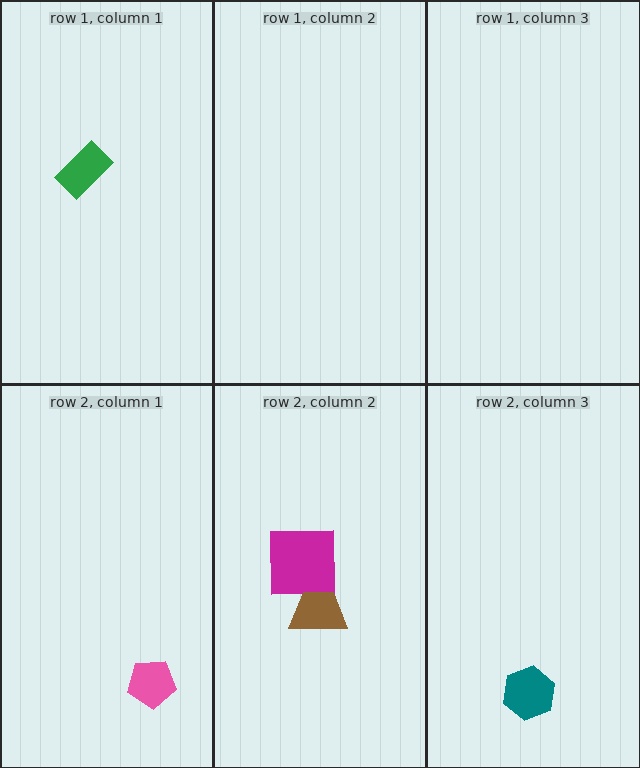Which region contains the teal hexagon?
The row 2, column 3 region.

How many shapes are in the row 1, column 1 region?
1.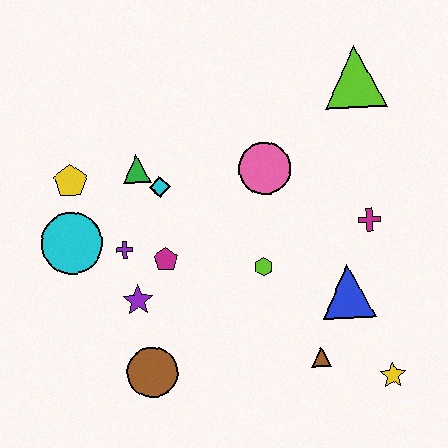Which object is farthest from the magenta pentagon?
The lime triangle is farthest from the magenta pentagon.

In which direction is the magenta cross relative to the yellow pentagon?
The magenta cross is to the right of the yellow pentagon.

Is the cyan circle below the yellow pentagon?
Yes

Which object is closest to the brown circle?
The purple star is closest to the brown circle.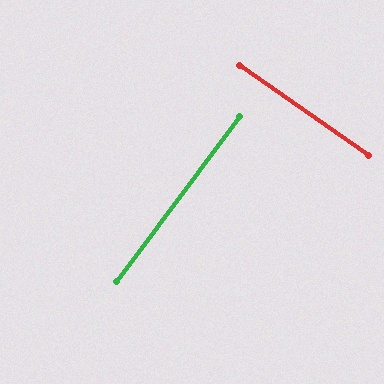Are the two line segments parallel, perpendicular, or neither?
Perpendicular — they meet at approximately 88°.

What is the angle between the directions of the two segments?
Approximately 88 degrees.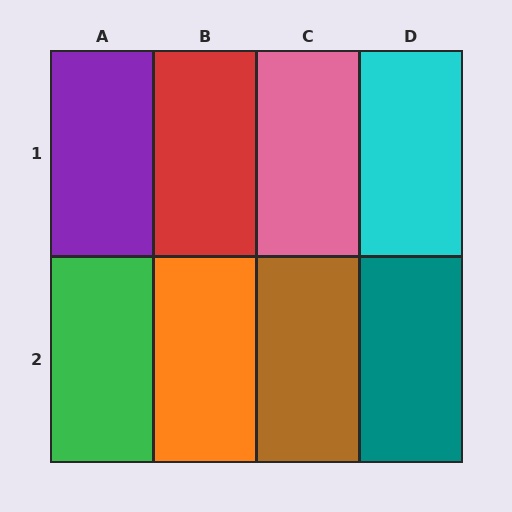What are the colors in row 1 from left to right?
Purple, red, pink, cyan.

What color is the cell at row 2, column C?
Brown.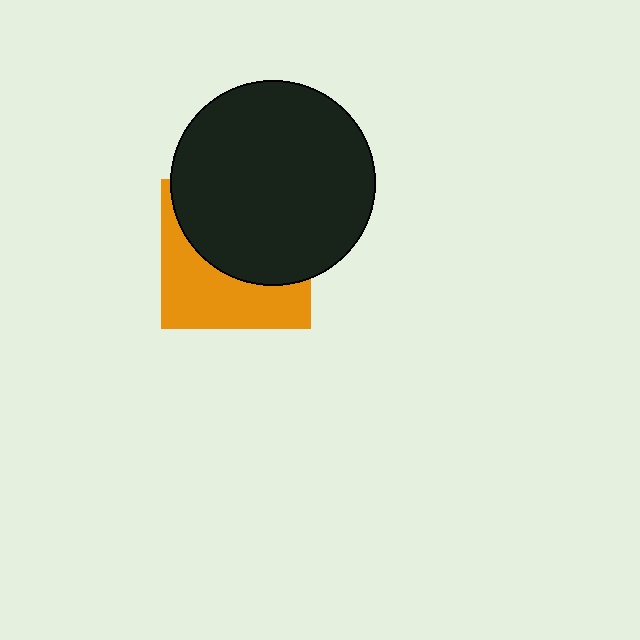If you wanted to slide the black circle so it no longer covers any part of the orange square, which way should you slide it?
Slide it up — that is the most direct way to separate the two shapes.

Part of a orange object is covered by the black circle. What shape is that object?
It is a square.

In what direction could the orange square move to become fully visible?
The orange square could move down. That would shift it out from behind the black circle entirely.